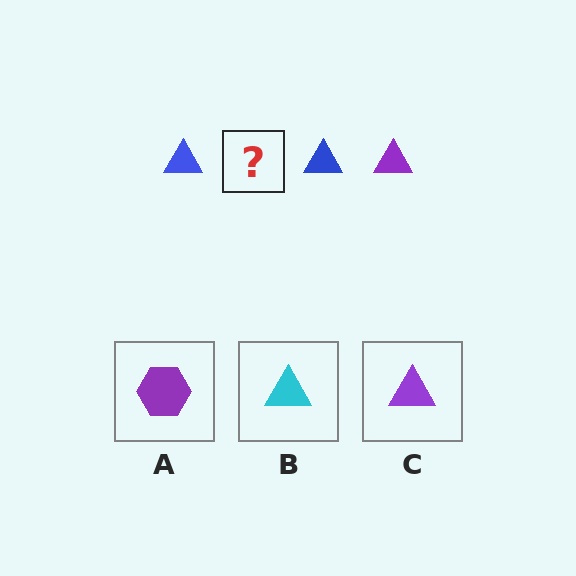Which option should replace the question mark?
Option C.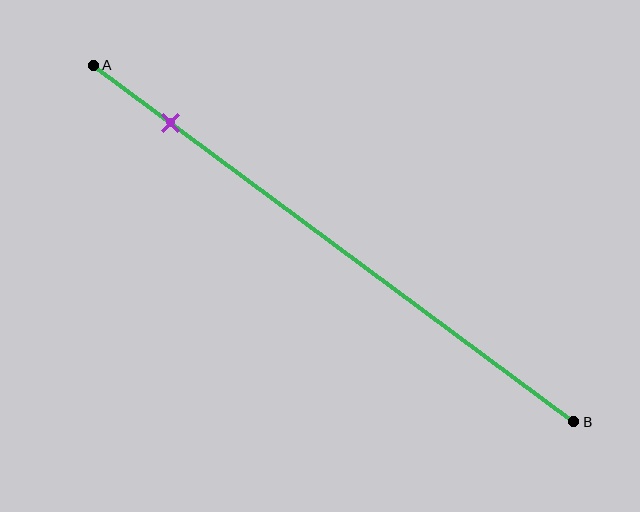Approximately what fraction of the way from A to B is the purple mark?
The purple mark is approximately 15% of the way from A to B.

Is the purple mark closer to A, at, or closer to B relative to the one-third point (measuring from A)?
The purple mark is closer to point A than the one-third point of segment AB.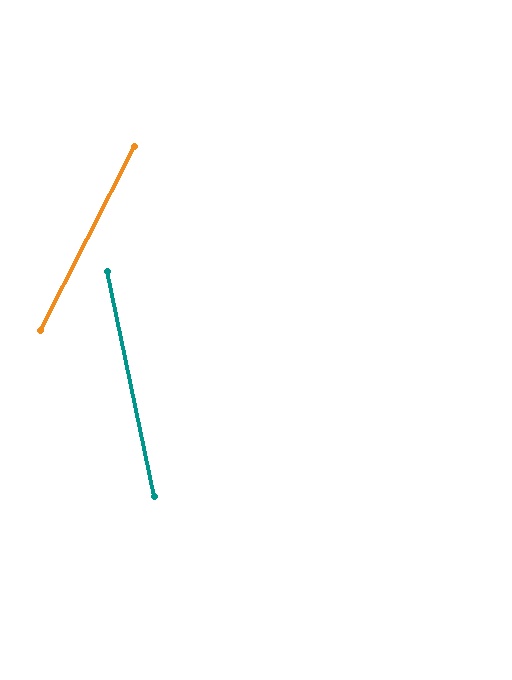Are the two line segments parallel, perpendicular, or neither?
Neither parallel nor perpendicular — they differ by about 39°.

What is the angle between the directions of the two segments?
Approximately 39 degrees.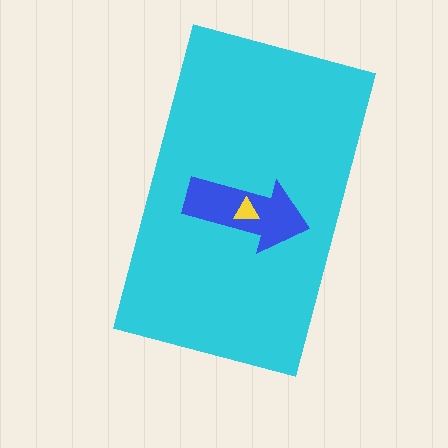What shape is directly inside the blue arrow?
The yellow triangle.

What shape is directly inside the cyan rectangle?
The blue arrow.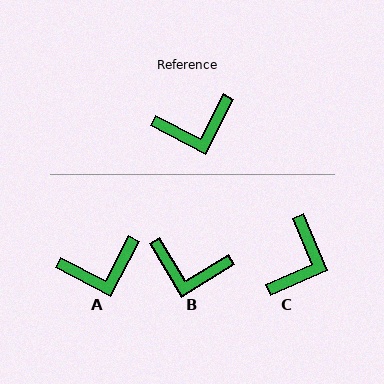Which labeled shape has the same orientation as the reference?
A.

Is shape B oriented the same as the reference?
No, it is off by about 31 degrees.